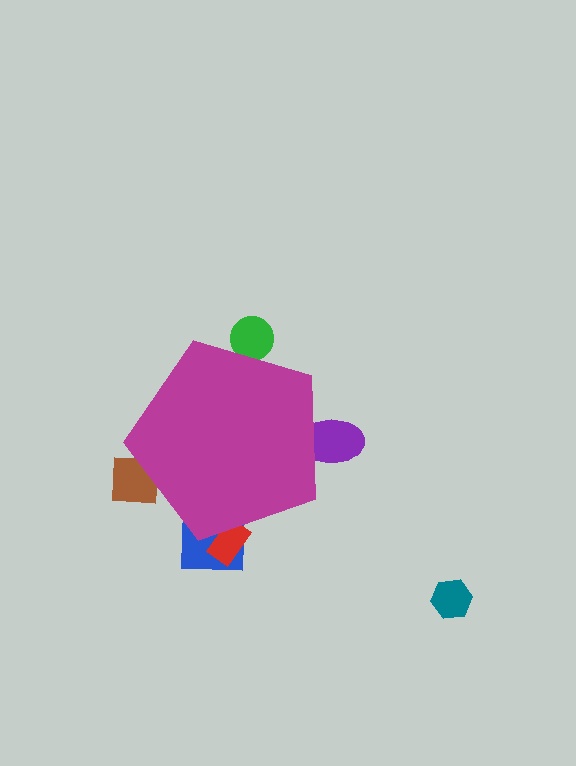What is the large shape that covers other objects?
A magenta pentagon.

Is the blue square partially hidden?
Yes, the blue square is partially hidden behind the magenta pentagon.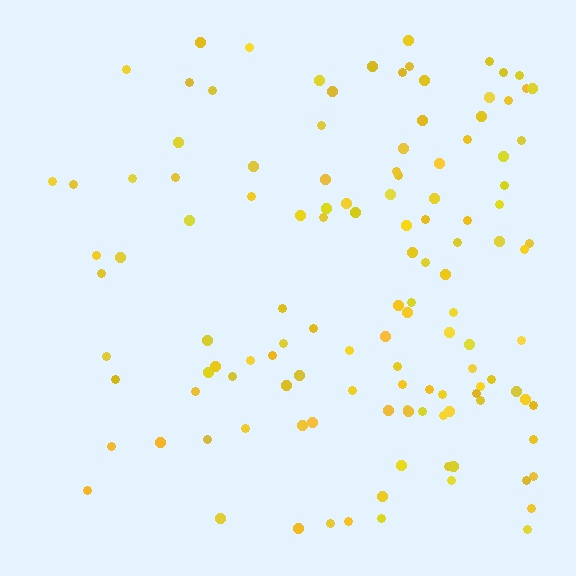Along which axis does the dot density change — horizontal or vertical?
Horizontal.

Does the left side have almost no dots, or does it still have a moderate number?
Still a moderate number, just noticeably fewer than the right.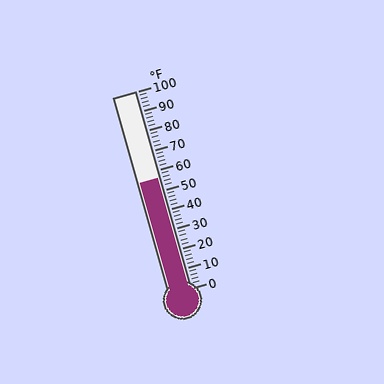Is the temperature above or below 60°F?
The temperature is below 60°F.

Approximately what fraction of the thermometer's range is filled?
The thermometer is filled to approximately 55% of its range.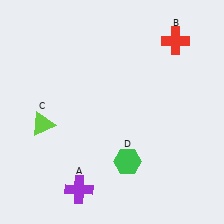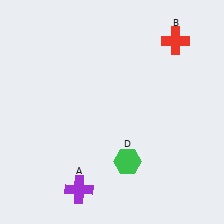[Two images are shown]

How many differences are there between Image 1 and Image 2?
There is 1 difference between the two images.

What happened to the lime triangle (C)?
The lime triangle (C) was removed in Image 2. It was in the bottom-left area of Image 1.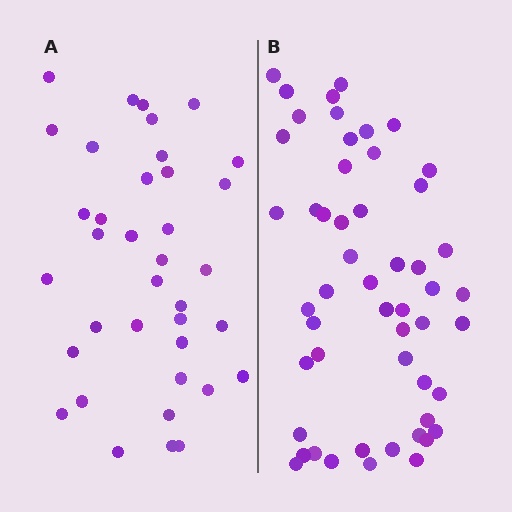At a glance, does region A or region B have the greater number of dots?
Region B (the right region) has more dots.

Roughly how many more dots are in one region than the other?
Region B has approximately 15 more dots than region A.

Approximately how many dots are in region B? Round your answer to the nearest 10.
About 50 dots. (The exact count is 52, which rounds to 50.)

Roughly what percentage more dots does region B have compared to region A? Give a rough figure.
About 40% more.